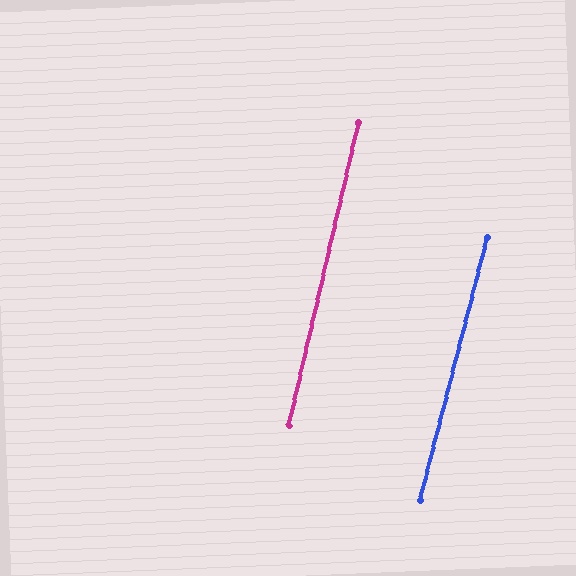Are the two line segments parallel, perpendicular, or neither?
Parallel — their directions differ by only 1.6°.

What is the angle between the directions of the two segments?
Approximately 2 degrees.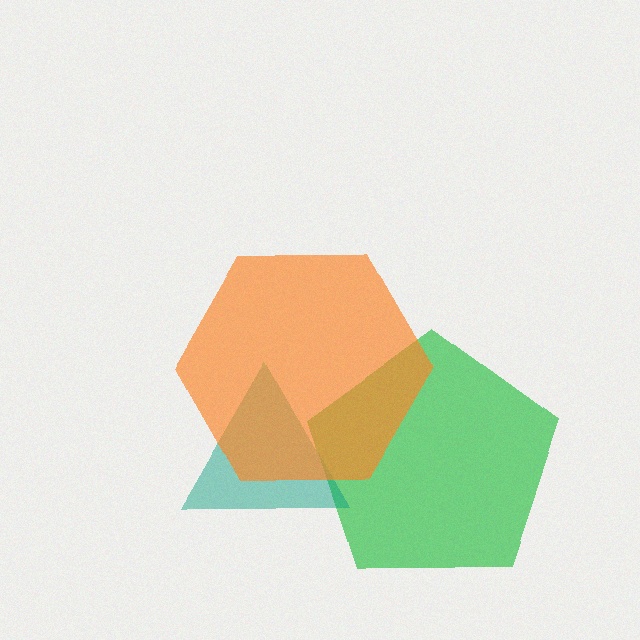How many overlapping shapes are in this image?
There are 3 overlapping shapes in the image.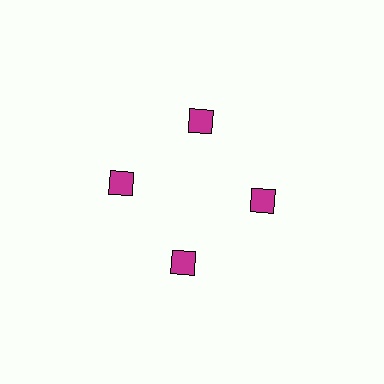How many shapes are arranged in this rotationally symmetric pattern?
There are 4 shapes, arranged in 4 groups of 1.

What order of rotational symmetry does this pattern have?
This pattern has 4-fold rotational symmetry.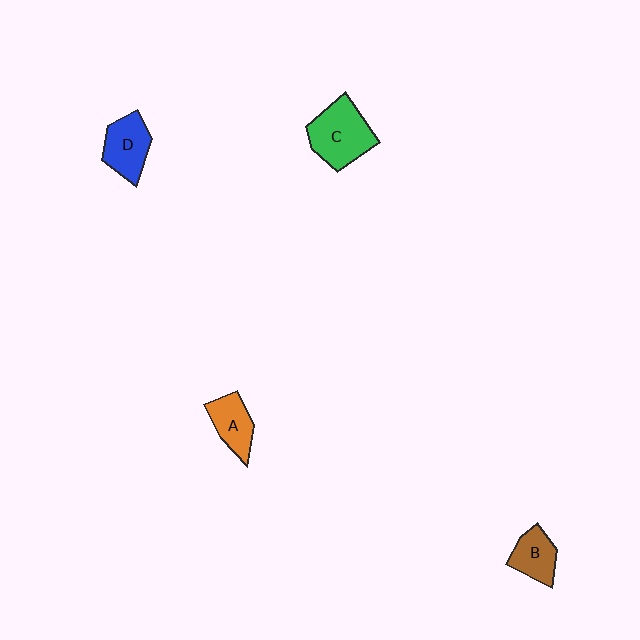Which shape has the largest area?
Shape C (green).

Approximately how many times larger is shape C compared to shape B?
Approximately 1.7 times.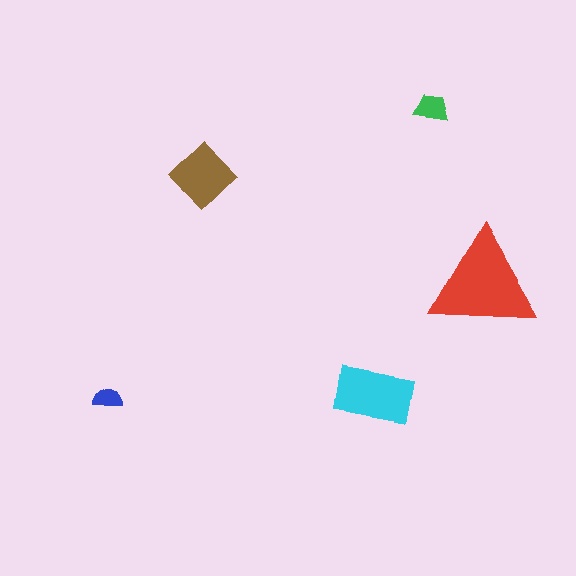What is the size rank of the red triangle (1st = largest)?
1st.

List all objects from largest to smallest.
The red triangle, the cyan rectangle, the brown diamond, the green trapezoid, the blue semicircle.